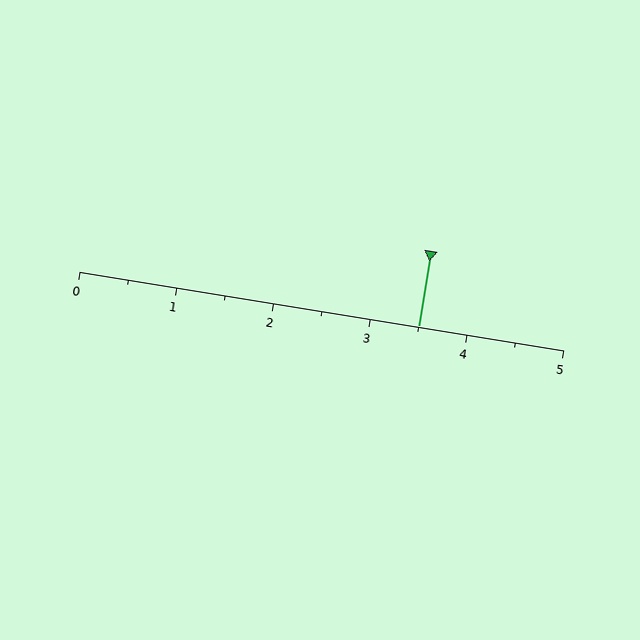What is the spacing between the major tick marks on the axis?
The major ticks are spaced 1 apart.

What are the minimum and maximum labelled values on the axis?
The axis runs from 0 to 5.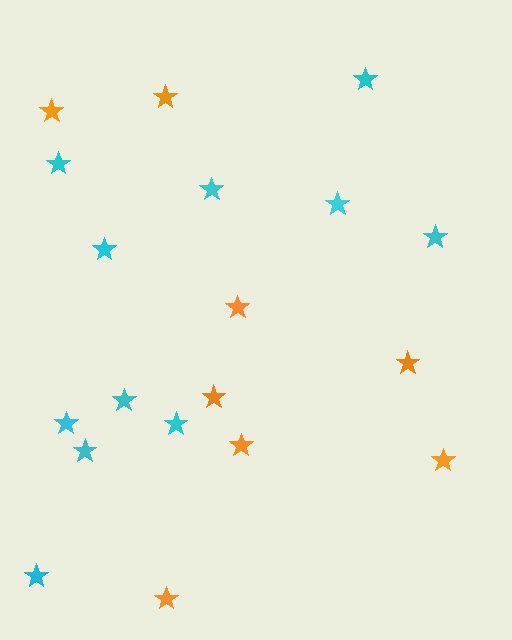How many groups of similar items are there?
There are 2 groups: one group of orange stars (8) and one group of cyan stars (11).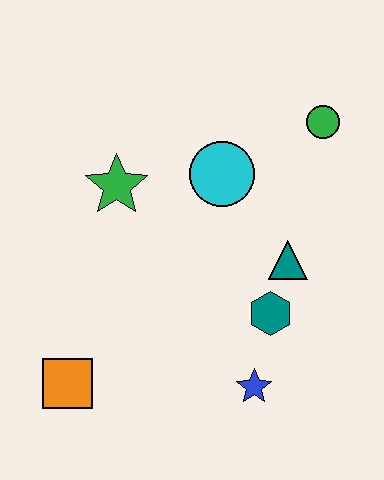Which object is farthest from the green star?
The blue star is farthest from the green star.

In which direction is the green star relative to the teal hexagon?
The green star is to the left of the teal hexagon.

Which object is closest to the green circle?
The cyan circle is closest to the green circle.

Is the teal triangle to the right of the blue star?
Yes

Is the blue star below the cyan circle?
Yes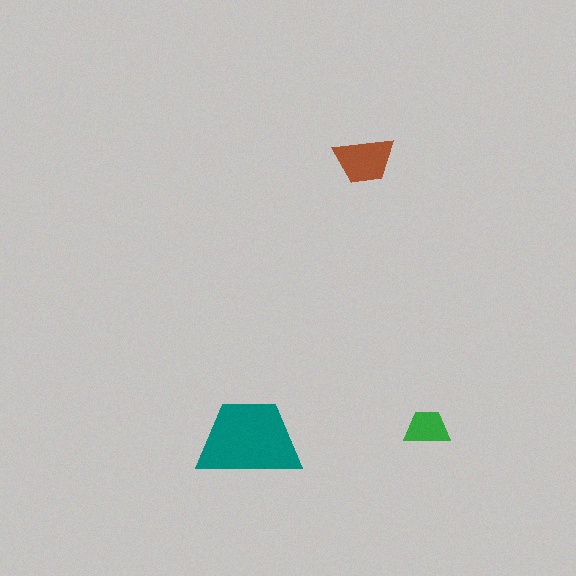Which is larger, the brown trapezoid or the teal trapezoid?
The teal one.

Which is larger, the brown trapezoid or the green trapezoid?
The brown one.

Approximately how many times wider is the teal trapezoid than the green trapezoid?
About 2.5 times wider.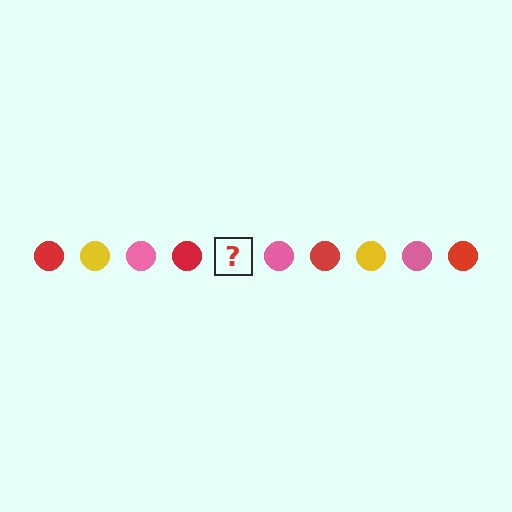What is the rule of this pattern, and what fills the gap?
The rule is that the pattern cycles through red, yellow, pink circles. The gap should be filled with a yellow circle.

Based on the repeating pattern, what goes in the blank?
The blank should be a yellow circle.